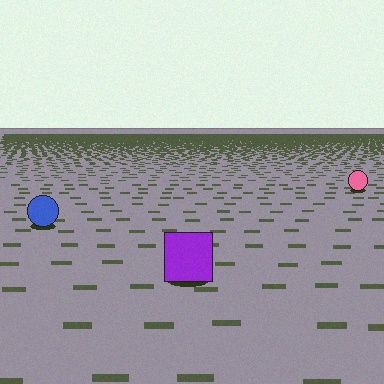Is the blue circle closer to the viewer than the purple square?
No. The purple square is closer — you can tell from the texture gradient: the ground texture is coarser near it.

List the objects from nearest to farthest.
From nearest to farthest: the purple square, the blue circle, the pink circle.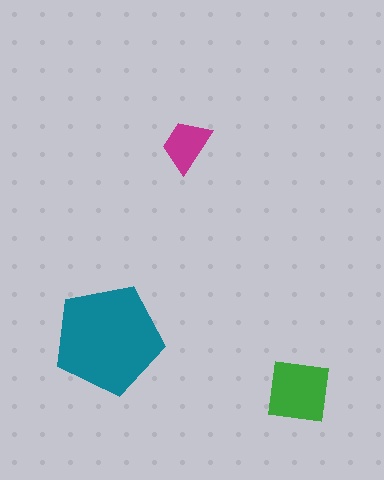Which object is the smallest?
The magenta trapezoid.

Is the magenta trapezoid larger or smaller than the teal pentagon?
Smaller.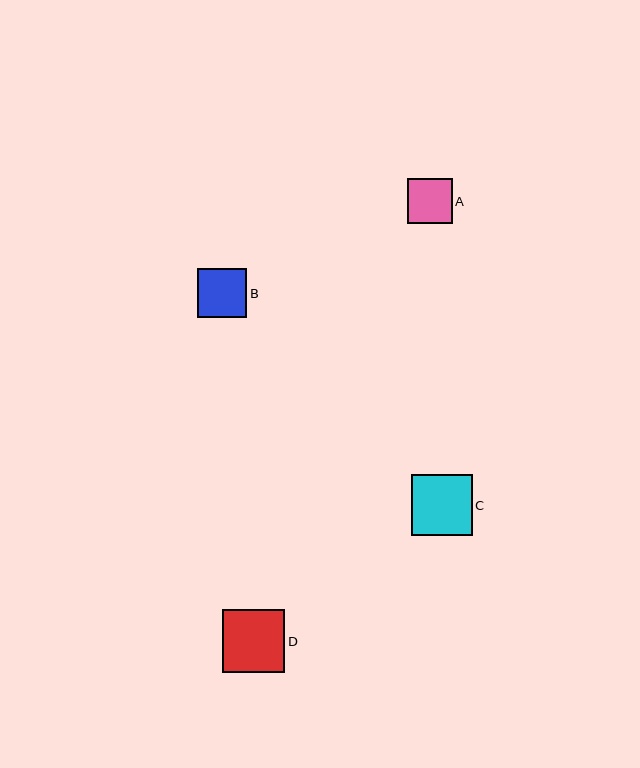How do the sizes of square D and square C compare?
Square D and square C are approximately the same size.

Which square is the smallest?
Square A is the smallest with a size of approximately 45 pixels.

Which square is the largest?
Square D is the largest with a size of approximately 63 pixels.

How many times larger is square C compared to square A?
Square C is approximately 1.3 times the size of square A.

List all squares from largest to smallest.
From largest to smallest: D, C, B, A.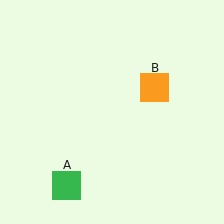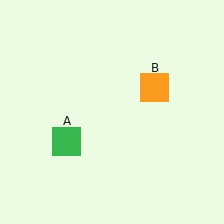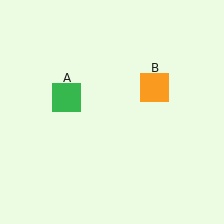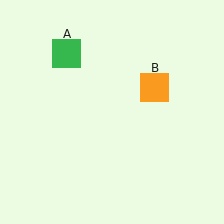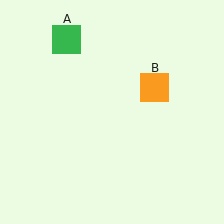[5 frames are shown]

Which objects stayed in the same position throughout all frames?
Orange square (object B) remained stationary.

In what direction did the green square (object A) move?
The green square (object A) moved up.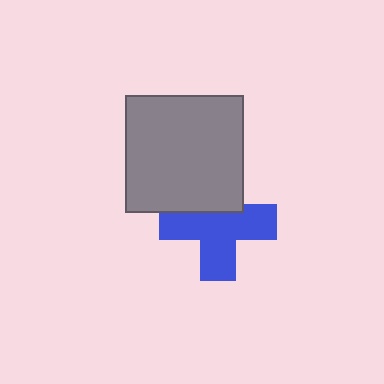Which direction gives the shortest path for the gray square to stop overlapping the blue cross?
Moving up gives the shortest separation.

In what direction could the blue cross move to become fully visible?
The blue cross could move down. That would shift it out from behind the gray square entirely.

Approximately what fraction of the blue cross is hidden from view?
Roughly 32% of the blue cross is hidden behind the gray square.